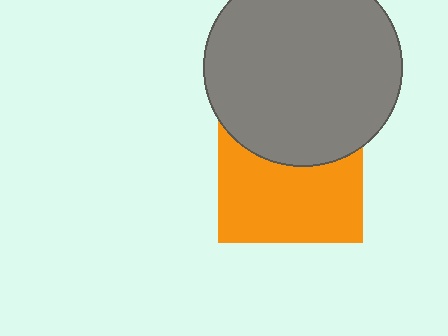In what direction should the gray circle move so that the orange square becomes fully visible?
The gray circle should move up. That is the shortest direction to clear the overlap and leave the orange square fully visible.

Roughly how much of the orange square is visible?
About half of it is visible (roughly 60%).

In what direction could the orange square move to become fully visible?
The orange square could move down. That would shift it out from behind the gray circle entirely.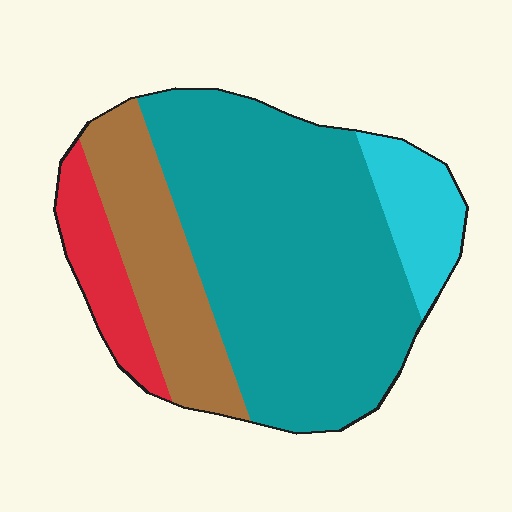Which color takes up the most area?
Teal, at roughly 60%.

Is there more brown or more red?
Brown.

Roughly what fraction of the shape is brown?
Brown covers about 20% of the shape.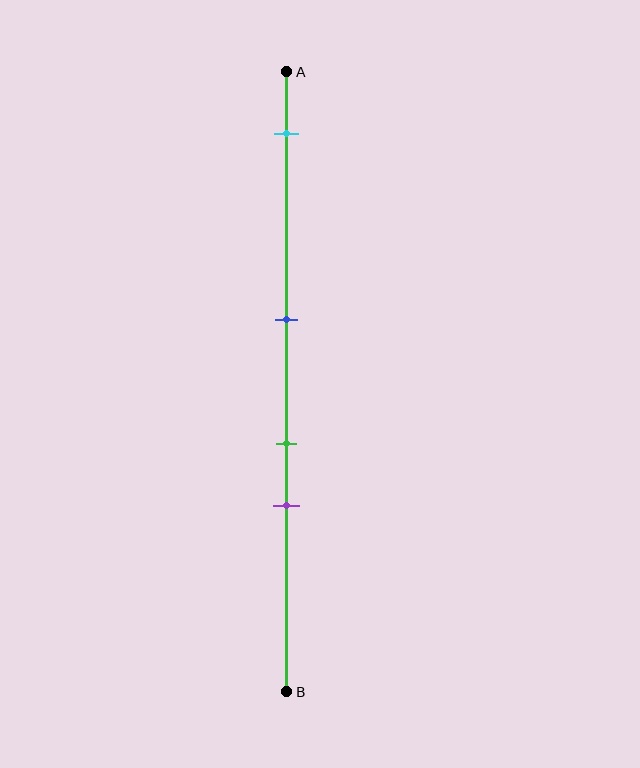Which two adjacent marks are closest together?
The green and purple marks are the closest adjacent pair.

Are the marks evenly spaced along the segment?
No, the marks are not evenly spaced.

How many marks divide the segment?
There are 4 marks dividing the segment.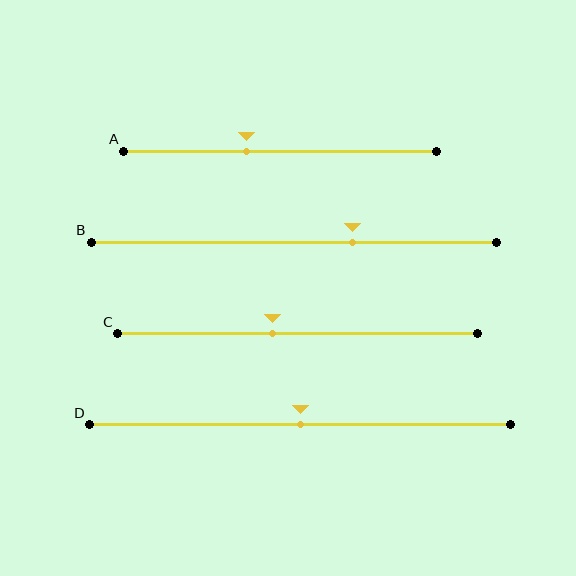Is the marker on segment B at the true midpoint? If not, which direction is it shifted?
No, the marker on segment B is shifted to the right by about 14% of the segment length.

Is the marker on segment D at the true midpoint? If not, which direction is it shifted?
Yes, the marker on segment D is at the true midpoint.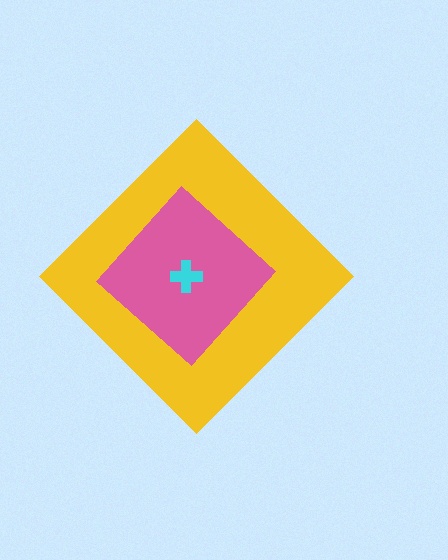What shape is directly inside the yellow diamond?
The pink diamond.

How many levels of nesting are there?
3.